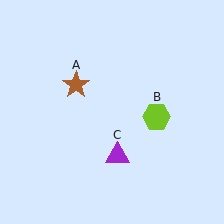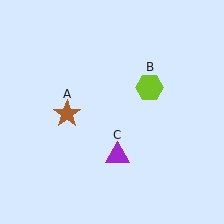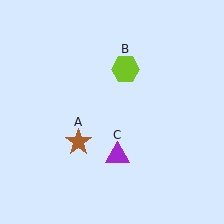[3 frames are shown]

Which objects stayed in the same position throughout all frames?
Purple triangle (object C) remained stationary.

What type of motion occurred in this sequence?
The brown star (object A), lime hexagon (object B) rotated counterclockwise around the center of the scene.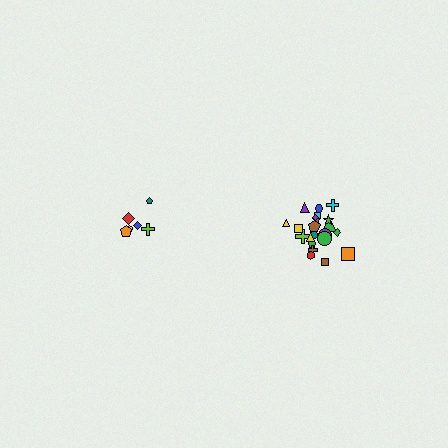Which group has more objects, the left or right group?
The right group.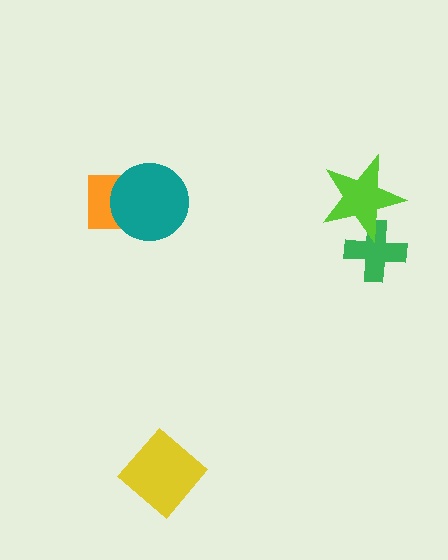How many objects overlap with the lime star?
1 object overlaps with the lime star.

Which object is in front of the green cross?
The lime star is in front of the green cross.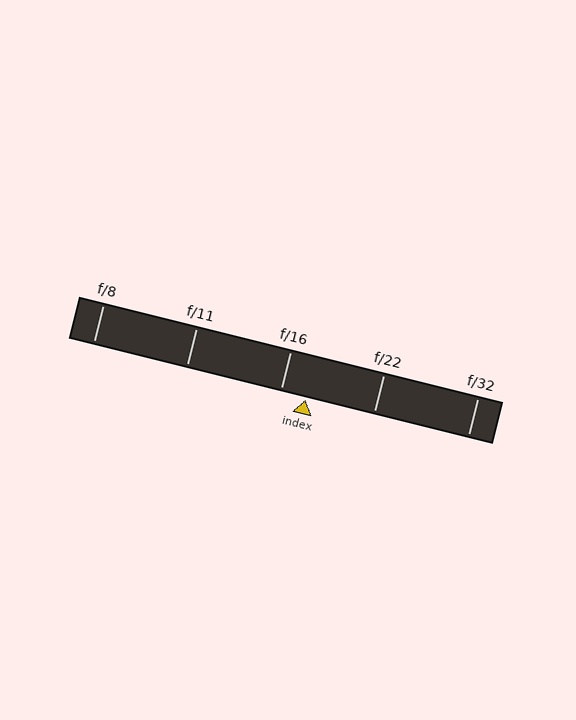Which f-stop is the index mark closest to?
The index mark is closest to f/16.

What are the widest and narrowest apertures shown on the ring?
The widest aperture shown is f/8 and the narrowest is f/32.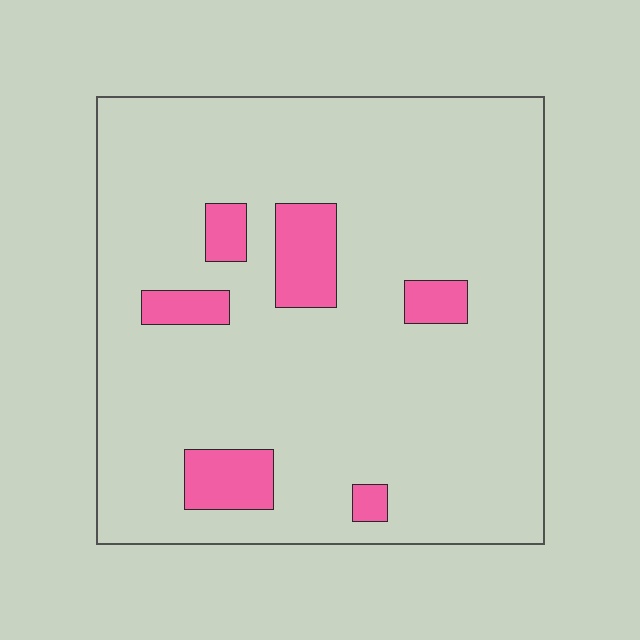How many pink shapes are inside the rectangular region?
6.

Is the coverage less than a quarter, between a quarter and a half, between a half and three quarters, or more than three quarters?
Less than a quarter.